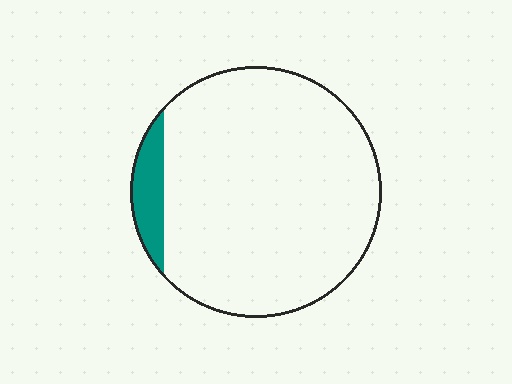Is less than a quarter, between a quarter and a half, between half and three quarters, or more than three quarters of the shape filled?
Less than a quarter.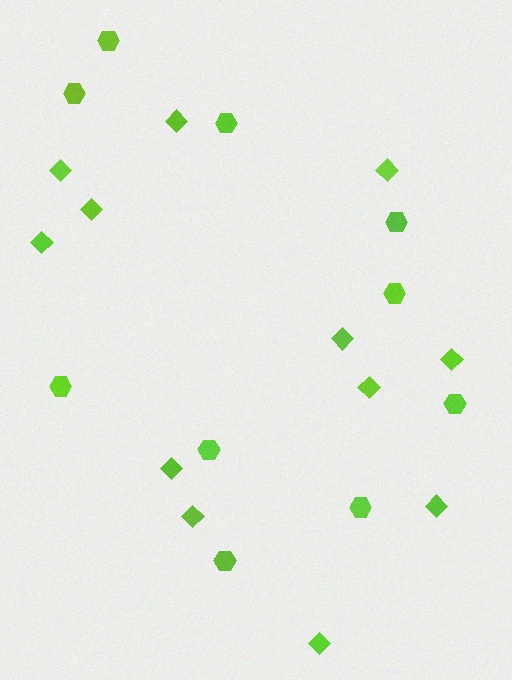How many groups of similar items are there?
There are 2 groups: one group of hexagons (10) and one group of diamonds (12).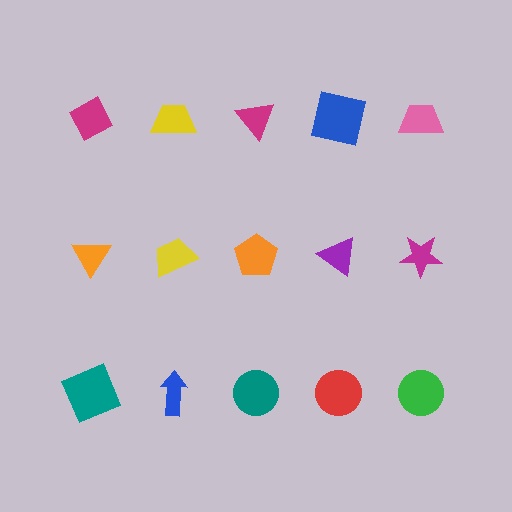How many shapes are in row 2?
5 shapes.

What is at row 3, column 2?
A blue arrow.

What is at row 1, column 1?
A magenta diamond.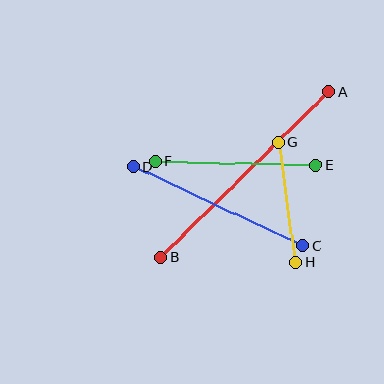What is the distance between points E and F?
The distance is approximately 161 pixels.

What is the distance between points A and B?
The distance is approximately 236 pixels.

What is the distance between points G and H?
The distance is approximately 121 pixels.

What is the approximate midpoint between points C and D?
The midpoint is at approximately (218, 206) pixels.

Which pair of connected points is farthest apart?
Points A and B are farthest apart.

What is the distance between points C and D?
The distance is approximately 187 pixels.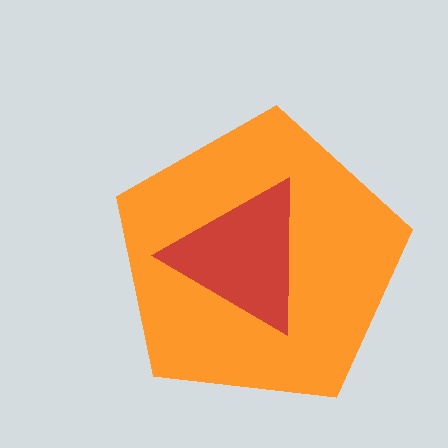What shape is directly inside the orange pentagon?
The red triangle.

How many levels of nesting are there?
2.